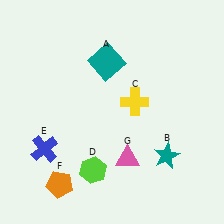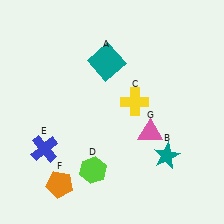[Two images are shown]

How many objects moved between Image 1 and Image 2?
1 object moved between the two images.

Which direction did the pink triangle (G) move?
The pink triangle (G) moved up.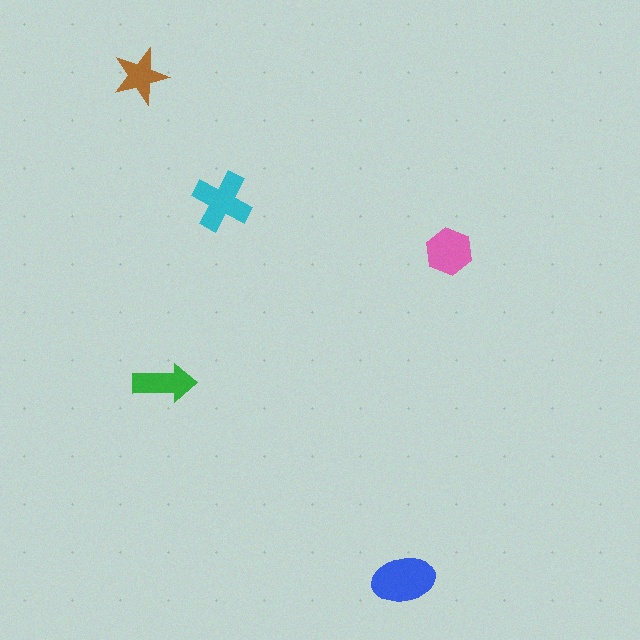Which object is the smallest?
The brown star.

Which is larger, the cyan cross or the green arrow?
The cyan cross.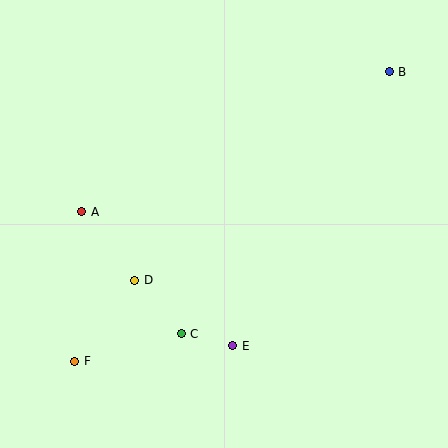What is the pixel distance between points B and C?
The distance between B and C is 335 pixels.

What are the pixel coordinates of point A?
Point A is at (82, 212).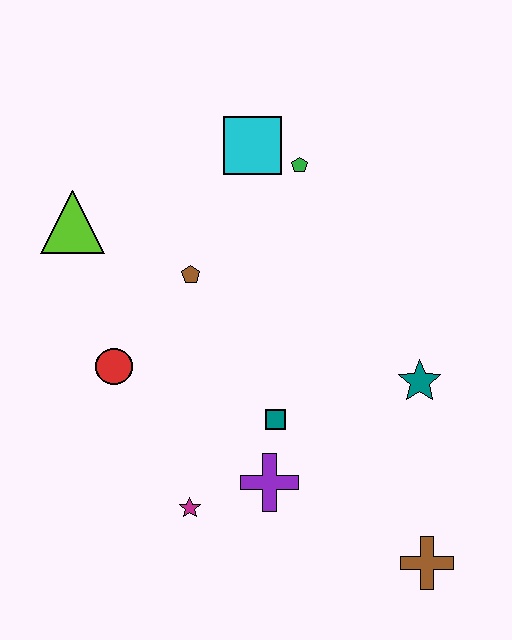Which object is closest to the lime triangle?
The brown pentagon is closest to the lime triangle.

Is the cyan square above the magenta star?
Yes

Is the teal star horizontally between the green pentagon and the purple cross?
No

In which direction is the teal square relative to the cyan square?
The teal square is below the cyan square.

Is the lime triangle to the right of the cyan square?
No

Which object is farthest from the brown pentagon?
The brown cross is farthest from the brown pentagon.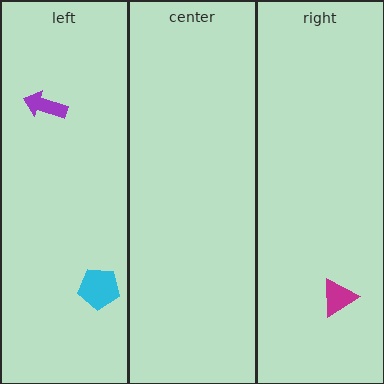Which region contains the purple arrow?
The left region.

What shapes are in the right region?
The magenta triangle.